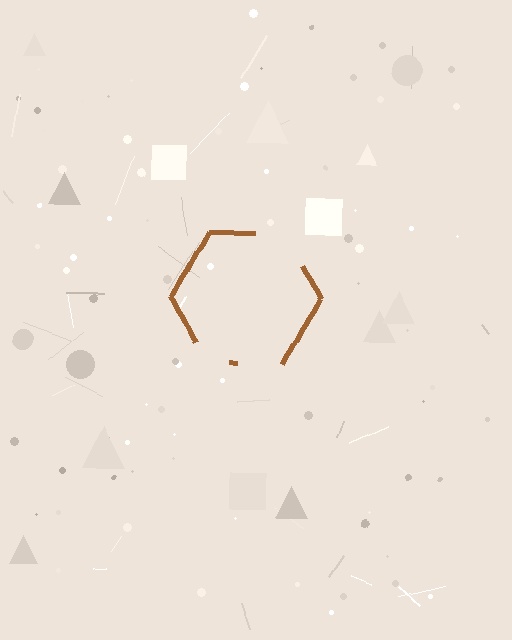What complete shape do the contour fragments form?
The contour fragments form a hexagon.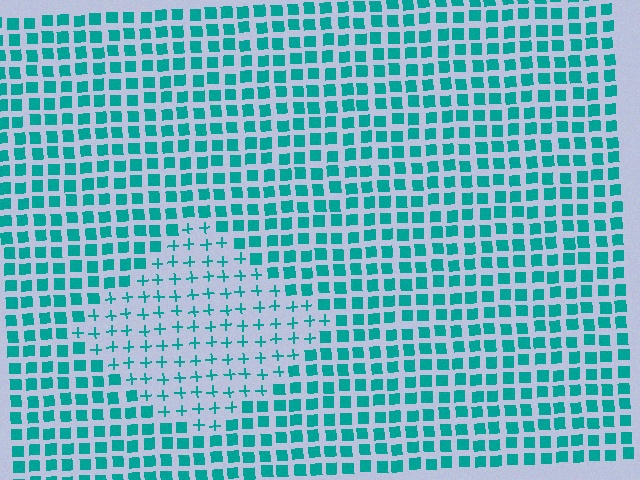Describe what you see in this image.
The image is filled with small teal elements arranged in a uniform grid. A diamond-shaped region contains plus signs, while the surrounding area contains squares. The boundary is defined purely by the change in element shape.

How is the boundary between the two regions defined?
The boundary is defined by a change in element shape: plus signs inside vs. squares outside. All elements share the same color and spacing.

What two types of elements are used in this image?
The image uses plus signs inside the diamond region and squares outside it.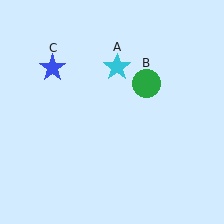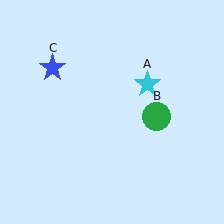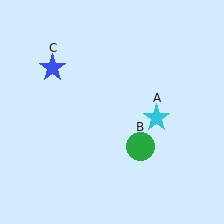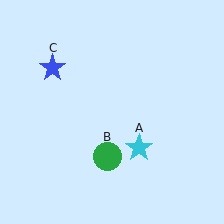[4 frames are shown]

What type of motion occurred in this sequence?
The cyan star (object A), green circle (object B) rotated clockwise around the center of the scene.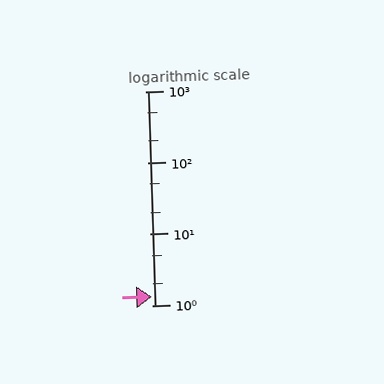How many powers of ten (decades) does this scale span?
The scale spans 3 decades, from 1 to 1000.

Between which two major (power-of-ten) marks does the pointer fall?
The pointer is between 1 and 10.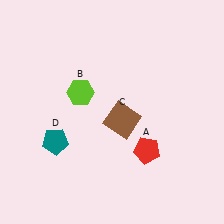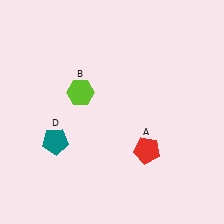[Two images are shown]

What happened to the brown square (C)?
The brown square (C) was removed in Image 2. It was in the bottom-right area of Image 1.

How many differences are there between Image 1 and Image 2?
There is 1 difference between the two images.